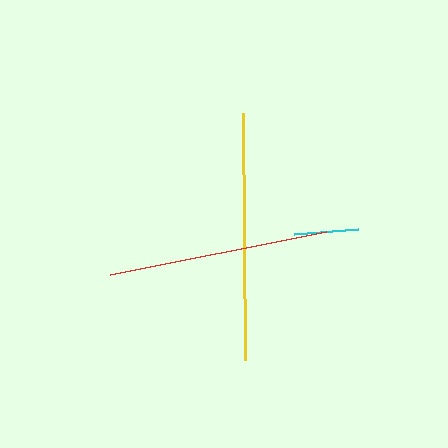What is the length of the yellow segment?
The yellow segment is approximately 247 pixels long.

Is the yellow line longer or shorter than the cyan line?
The yellow line is longer than the cyan line.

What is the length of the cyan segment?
The cyan segment is approximately 64 pixels long.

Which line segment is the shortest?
The cyan line is the shortest at approximately 64 pixels.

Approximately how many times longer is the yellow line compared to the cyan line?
The yellow line is approximately 3.9 times the length of the cyan line.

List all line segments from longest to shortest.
From longest to shortest: yellow, red, cyan.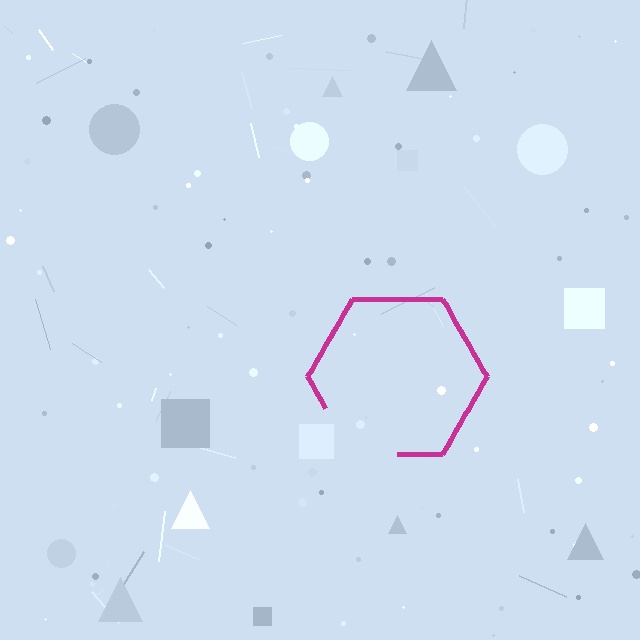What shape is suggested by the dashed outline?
The dashed outline suggests a hexagon.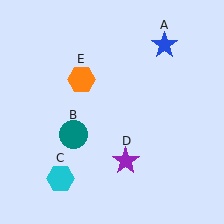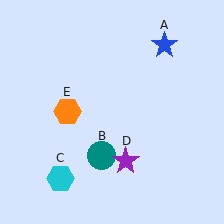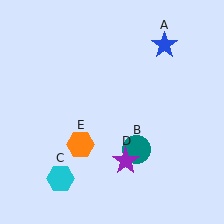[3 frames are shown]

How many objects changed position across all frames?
2 objects changed position: teal circle (object B), orange hexagon (object E).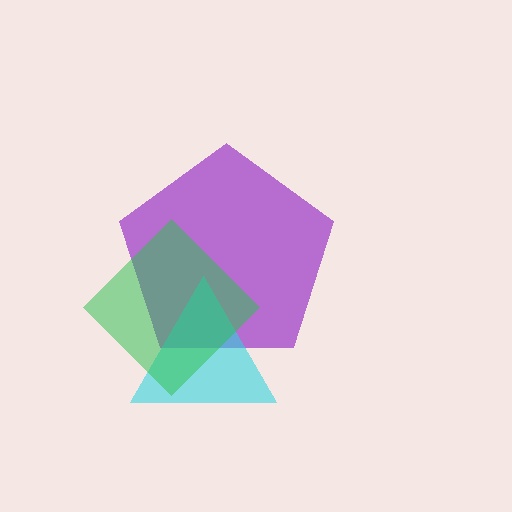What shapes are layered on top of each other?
The layered shapes are: a purple pentagon, a cyan triangle, a green diamond.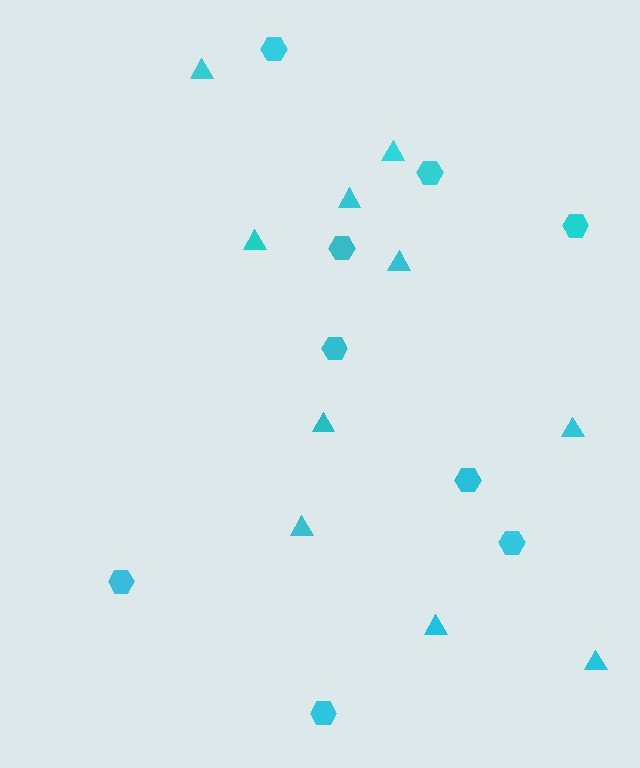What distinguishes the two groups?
There are 2 groups: one group of triangles (10) and one group of hexagons (9).